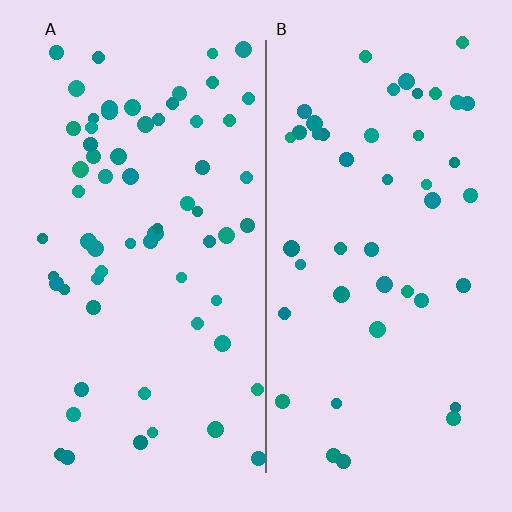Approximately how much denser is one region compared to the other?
Approximately 1.4× — region A over region B.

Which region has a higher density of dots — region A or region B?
A (the left).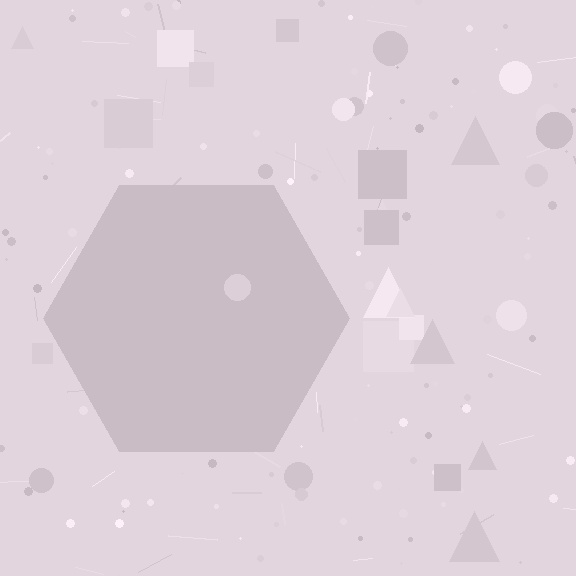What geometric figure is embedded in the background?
A hexagon is embedded in the background.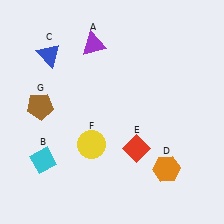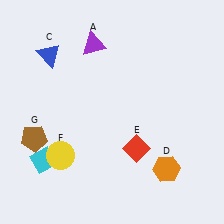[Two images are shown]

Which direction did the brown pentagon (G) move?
The brown pentagon (G) moved down.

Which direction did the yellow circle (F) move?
The yellow circle (F) moved left.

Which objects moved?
The objects that moved are: the yellow circle (F), the brown pentagon (G).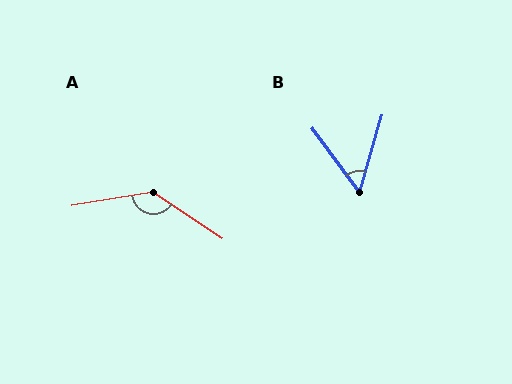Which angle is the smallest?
B, at approximately 53 degrees.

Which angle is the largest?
A, at approximately 137 degrees.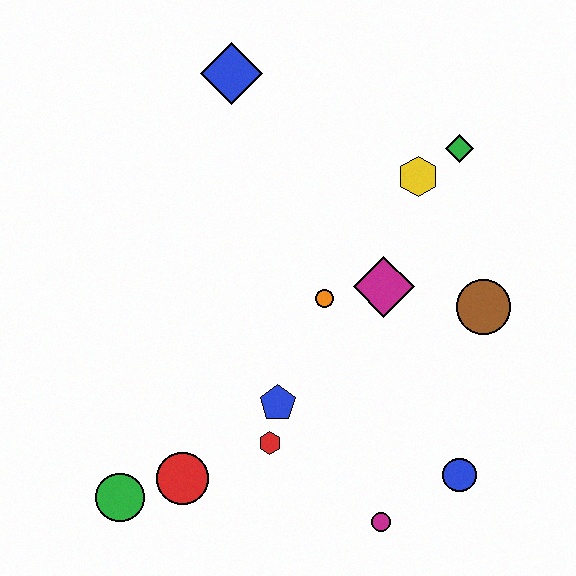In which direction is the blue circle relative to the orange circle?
The blue circle is below the orange circle.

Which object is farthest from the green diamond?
The green circle is farthest from the green diamond.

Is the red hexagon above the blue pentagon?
No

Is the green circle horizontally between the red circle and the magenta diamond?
No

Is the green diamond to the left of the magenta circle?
No